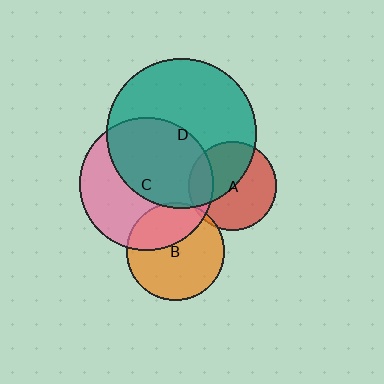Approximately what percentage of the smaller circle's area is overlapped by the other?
Approximately 50%.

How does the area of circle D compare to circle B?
Approximately 2.3 times.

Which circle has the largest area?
Circle D (teal).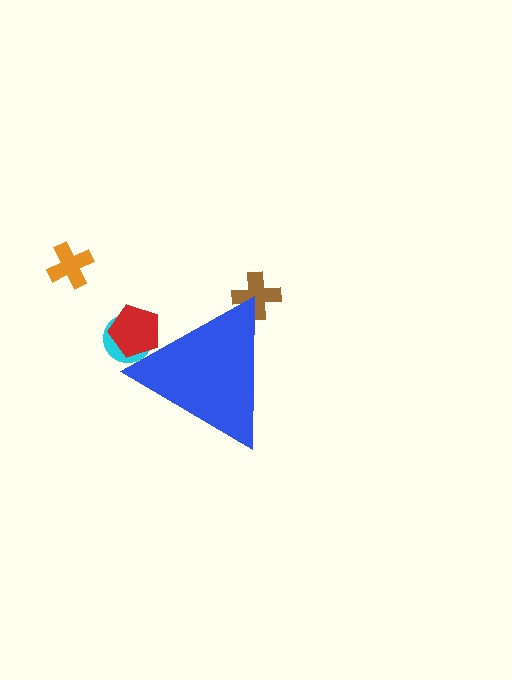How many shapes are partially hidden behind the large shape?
3 shapes are partially hidden.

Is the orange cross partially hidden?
No, the orange cross is fully visible.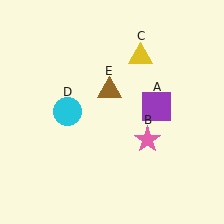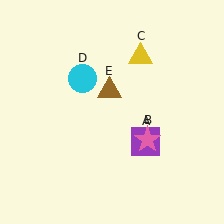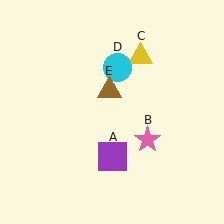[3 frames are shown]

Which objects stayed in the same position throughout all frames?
Pink star (object B) and yellow triangle (object C) and brown triangle (object E) remained stationary.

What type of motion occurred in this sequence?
The purple square (object A), cyan circle (object D) rotated clockwise around the center of the scene.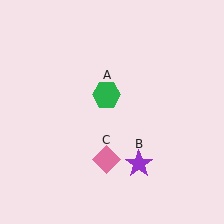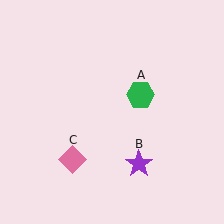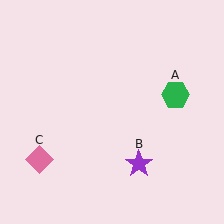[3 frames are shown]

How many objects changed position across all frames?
2 objects changed position: green hexagon (object A), pink diamond (object C).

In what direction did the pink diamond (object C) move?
The pink diamond (object C) moved left.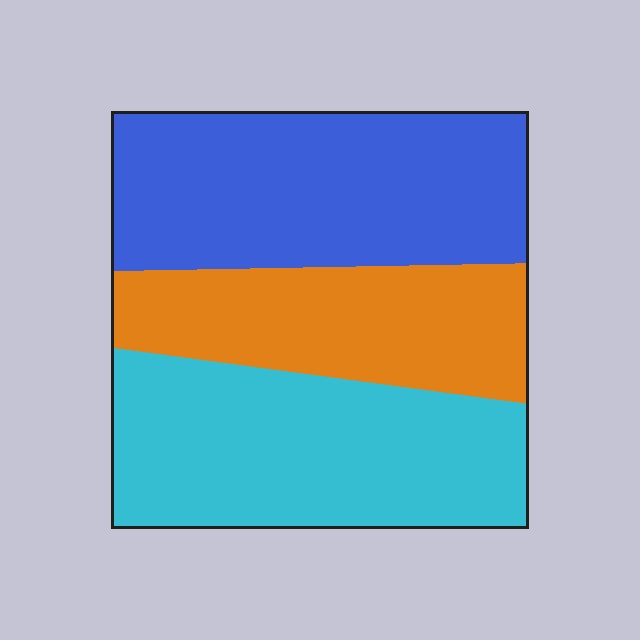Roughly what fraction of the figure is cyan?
Cyan takes up between a quarter and a half of the figure.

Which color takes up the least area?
Orange, at roughly 25%.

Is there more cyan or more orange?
Cyan.